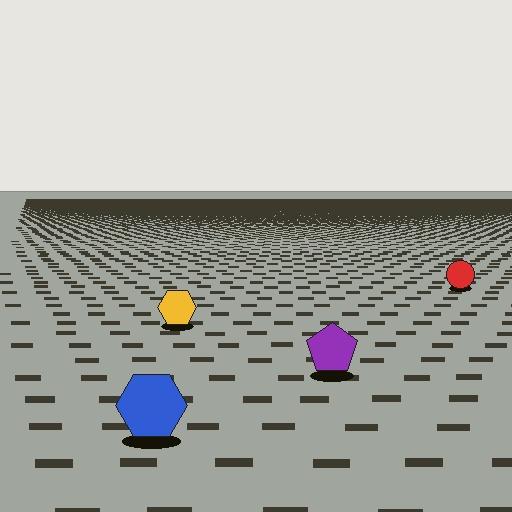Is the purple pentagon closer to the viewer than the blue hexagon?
No. The blue hexagon is closer — you can tell from the texture gradient: the ground texture is coarser near it.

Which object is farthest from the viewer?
The red circle is farthest from the viewer. It appears smaller and the ground texture around it is denser.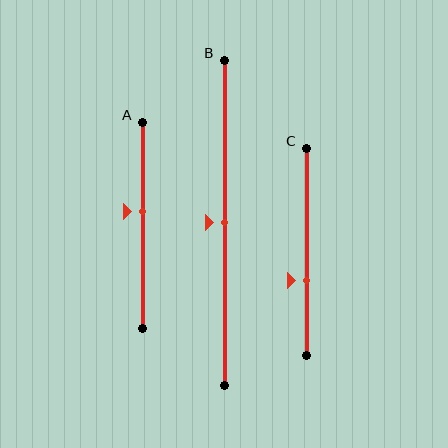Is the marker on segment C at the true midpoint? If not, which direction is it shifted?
No, the marker on segment C is shifted downward by about 14% of the segment length.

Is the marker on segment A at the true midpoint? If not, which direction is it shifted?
No, the marker on segment A is shifted upward by about 7% of the segment length.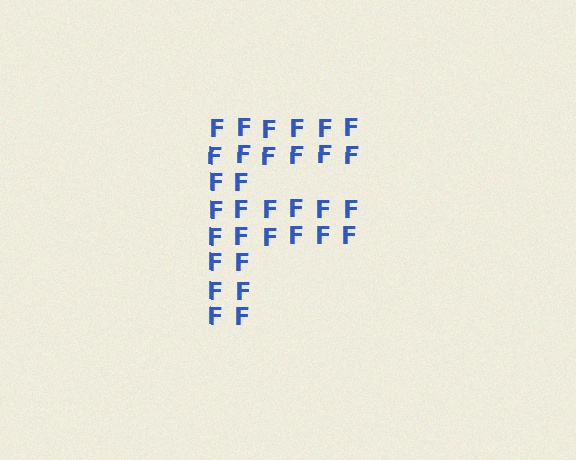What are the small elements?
The small elements are letter F's.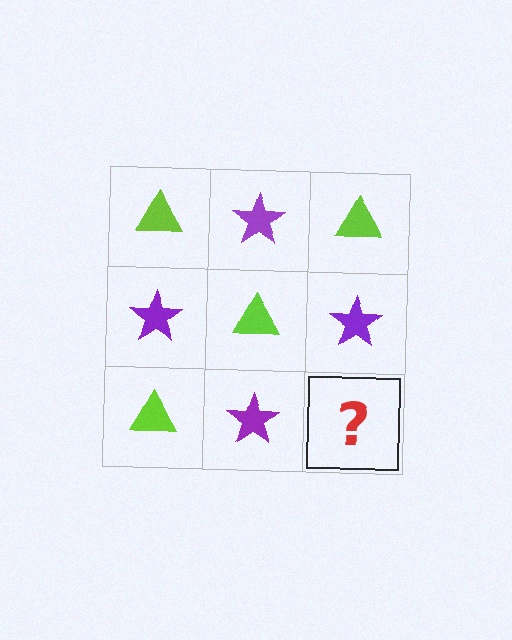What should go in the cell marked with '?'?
The missing cell should contain a lime triangle.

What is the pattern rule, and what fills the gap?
The rule is that it alternates lime triangle and purple star in a checkerboard pattern. The gap should be filled with a lime triangle.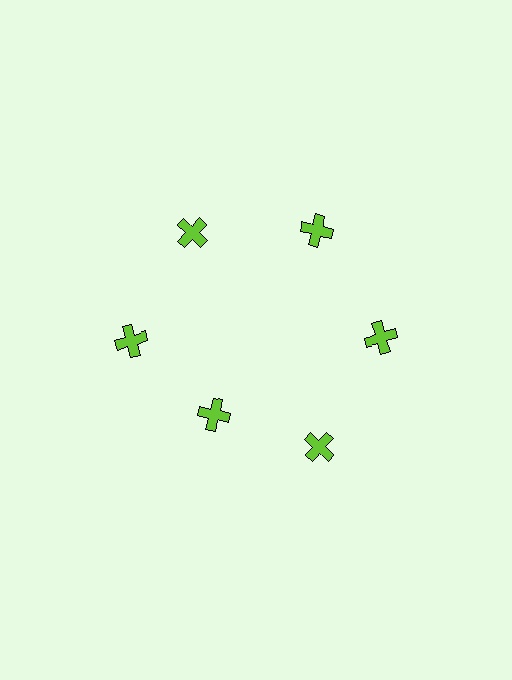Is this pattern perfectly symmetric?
No. The 6 lime crosses are arranged in a ring, but one element near the 7 o'clock position is pulled inward toward the center, breaking the 6-fold rotational symmetry.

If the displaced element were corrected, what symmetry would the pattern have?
It would have 6-fold rotational symmetry — the pattern would map onto itself every 60 degrees.